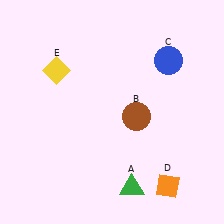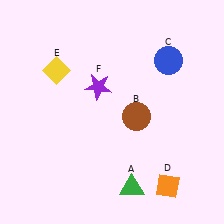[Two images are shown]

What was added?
A purple star (F) was added in Image 2.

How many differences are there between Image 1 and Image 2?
There is 1 difference between the two images.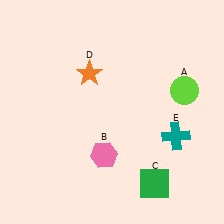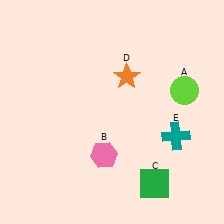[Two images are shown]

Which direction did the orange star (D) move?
The orange star (D) moved right.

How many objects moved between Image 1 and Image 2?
1 object moved between the two images.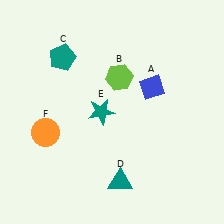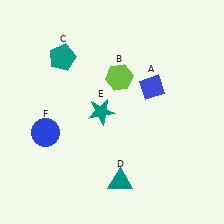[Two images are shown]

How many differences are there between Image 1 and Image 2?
There is 1 difference between the two images.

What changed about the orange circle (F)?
In Image 1, F is orange. In Image 2, it changed to blue.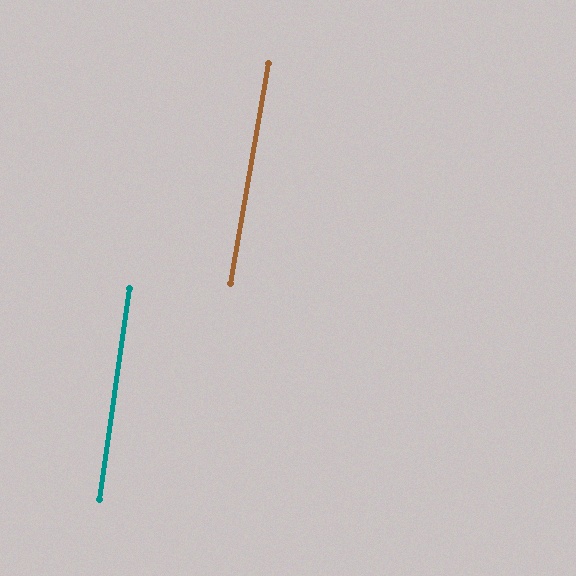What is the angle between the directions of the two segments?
Approximately 2 degrees.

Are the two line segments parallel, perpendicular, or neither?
Parallel — their directions differ by only 1.6°.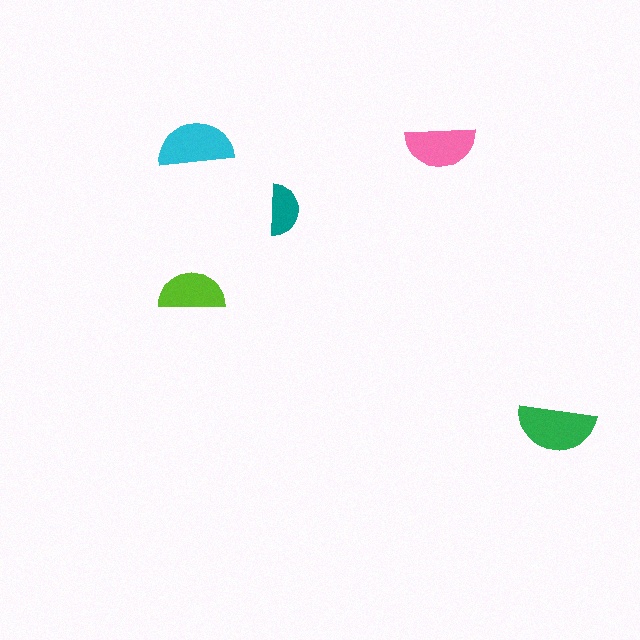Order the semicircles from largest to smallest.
the green one, the cyan one, the pink one, the lime one, the teal one.